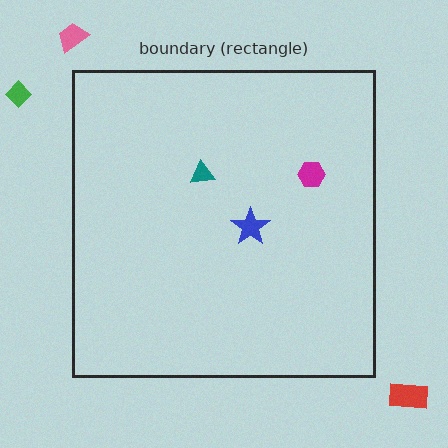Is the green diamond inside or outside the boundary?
Outside.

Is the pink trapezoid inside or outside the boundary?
Outside.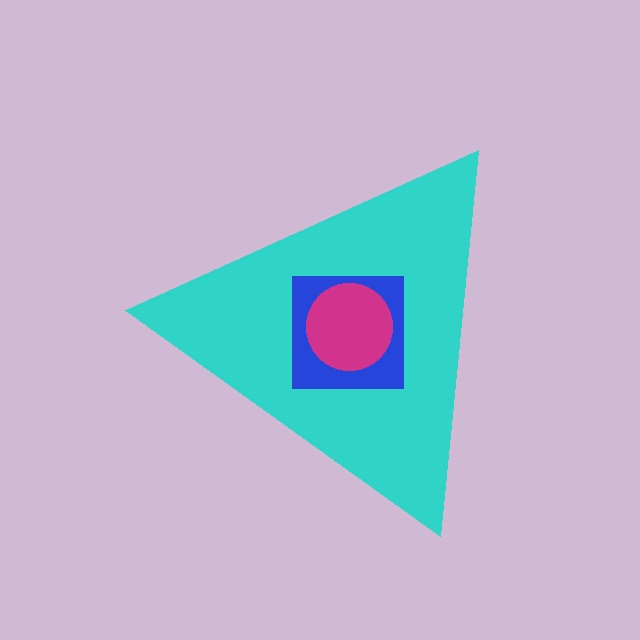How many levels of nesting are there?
3.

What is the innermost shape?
The magenta circle.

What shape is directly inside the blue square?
The magenta circle.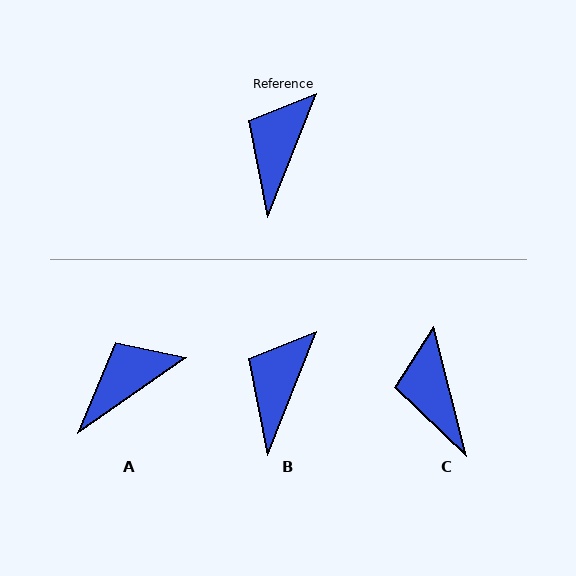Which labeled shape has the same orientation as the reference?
B.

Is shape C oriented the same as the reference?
No, it is off by about 36 degrees.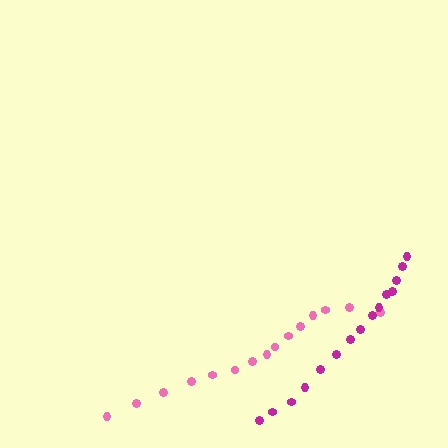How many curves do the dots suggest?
There are 2 distinct paths.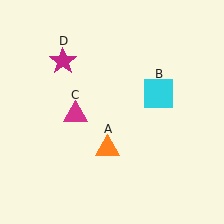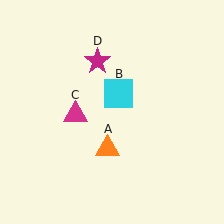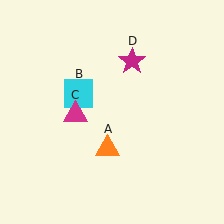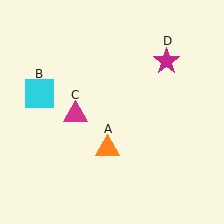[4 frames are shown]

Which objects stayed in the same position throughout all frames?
Orange triangle (object A) and magenta triangle (object C) remained stationary.